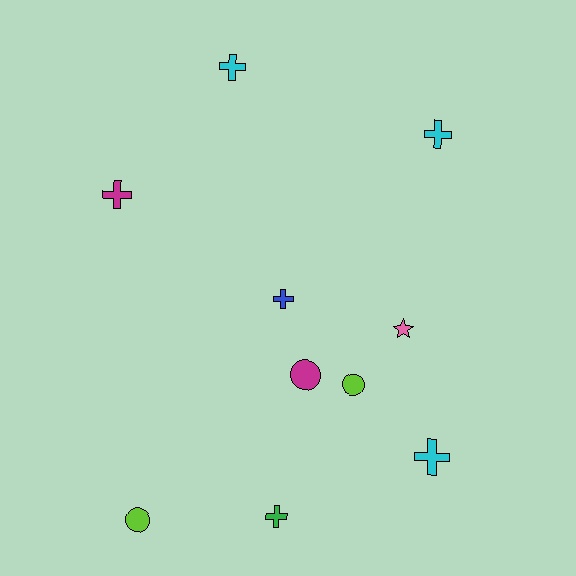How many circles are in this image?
There are 3 circles.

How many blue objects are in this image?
There is 1 blue object.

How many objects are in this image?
There are 10 objects.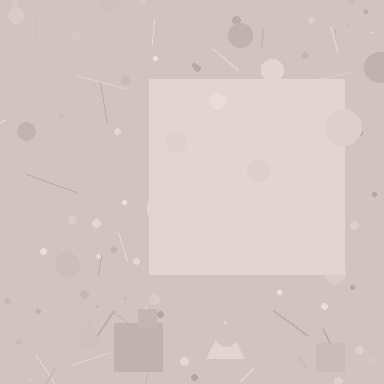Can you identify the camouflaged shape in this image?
The camouflaged shape is a square.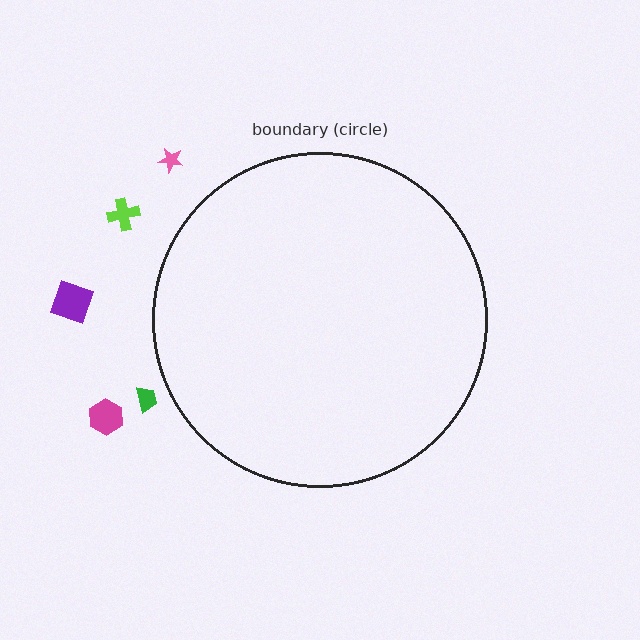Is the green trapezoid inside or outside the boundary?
Outside.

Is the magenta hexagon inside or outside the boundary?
Outside.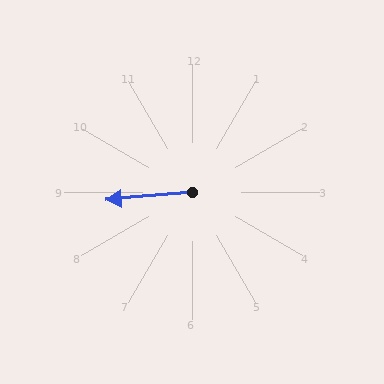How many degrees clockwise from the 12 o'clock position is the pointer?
Approximately 265 degrees.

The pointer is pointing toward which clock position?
Roughly 9 o'clock.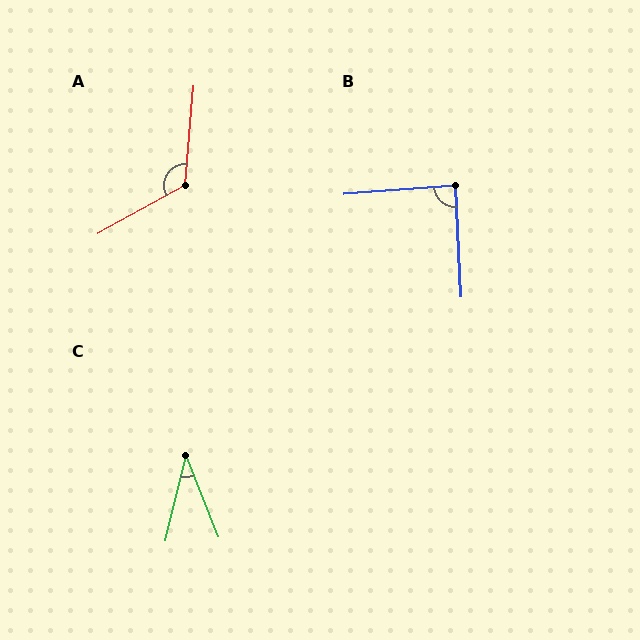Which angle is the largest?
A, at approximately 124 degrees.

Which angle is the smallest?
C, at approximately 36 degrees.